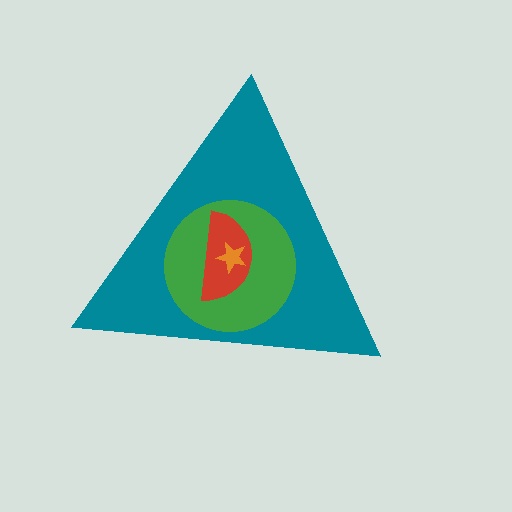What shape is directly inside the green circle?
The red semicircle.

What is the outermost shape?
The teal triangle.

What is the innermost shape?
The orange star.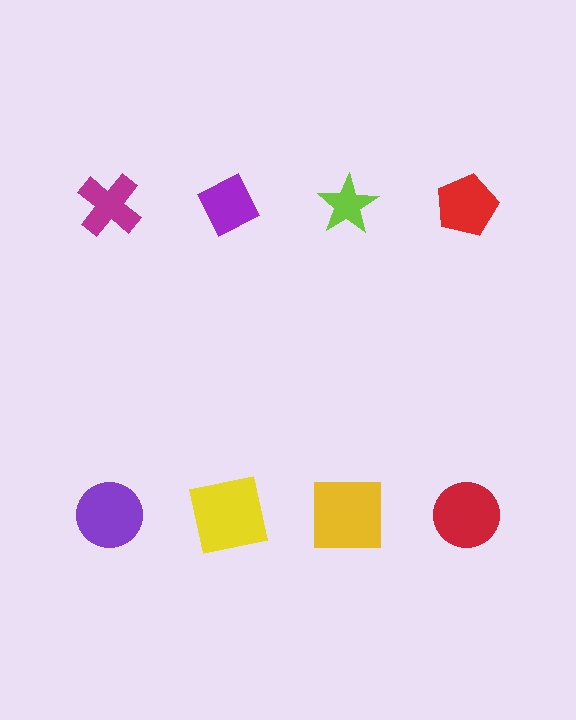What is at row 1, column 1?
A magenta cross.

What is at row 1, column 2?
A purple diamond.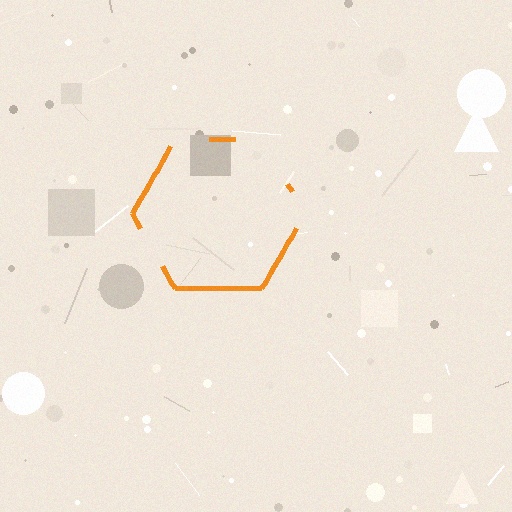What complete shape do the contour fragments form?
The contour fragments form a hexagon.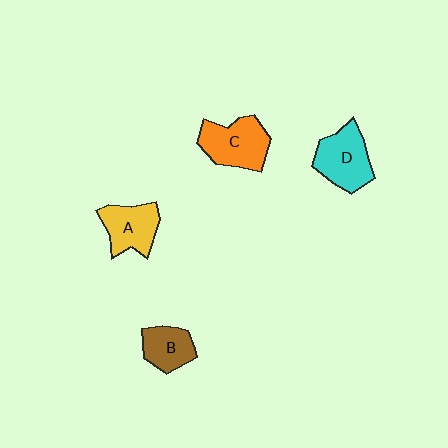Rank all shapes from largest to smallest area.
From largest to smallest: C (orange), D (cyan), A (yellow), B (brown).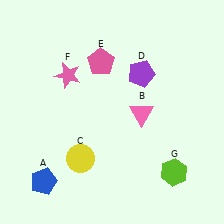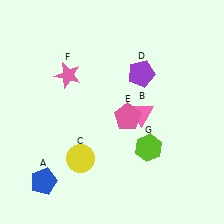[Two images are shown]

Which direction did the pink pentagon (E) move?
The pink pentagon (E) moved down.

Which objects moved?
The objects that moved are: the pink pentagon (E), the lime hexagon (G).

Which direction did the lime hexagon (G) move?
The lime hexagon (G) moved left.